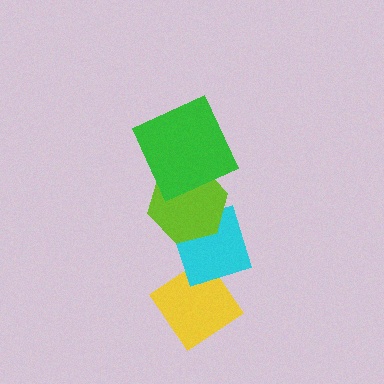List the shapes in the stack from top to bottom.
From top to bottom: the green square, the lime hexagon, the cyan diamond, the yellow diamond.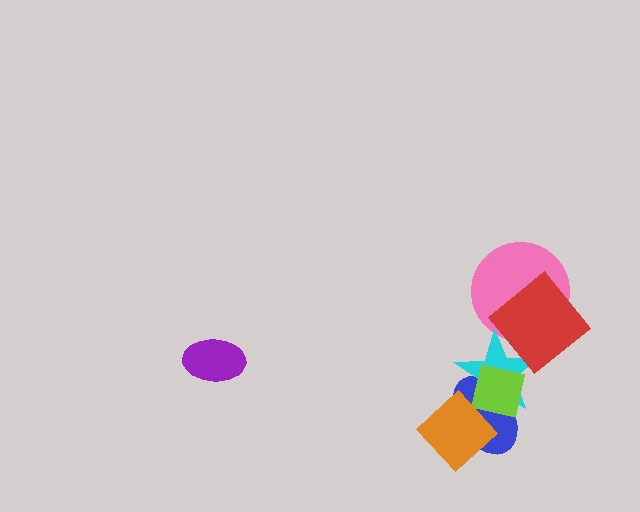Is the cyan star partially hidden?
Yes, it is partially covered by another shape.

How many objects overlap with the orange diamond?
3 objects overlap with the orange diamond.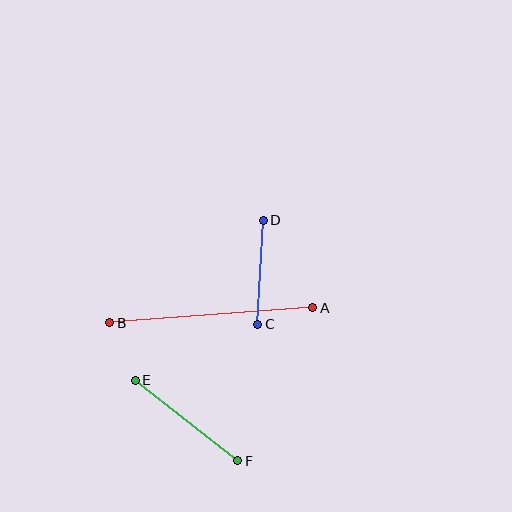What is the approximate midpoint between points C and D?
The midpoint is at approximately (260, 272) pixels.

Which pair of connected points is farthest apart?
Points A and B are farthest apart.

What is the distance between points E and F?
The distance is approximately 131 pixels.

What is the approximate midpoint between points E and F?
The midpoint is at approximately (186, 421) pixels.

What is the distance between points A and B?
The distance is approximately 204 pixels.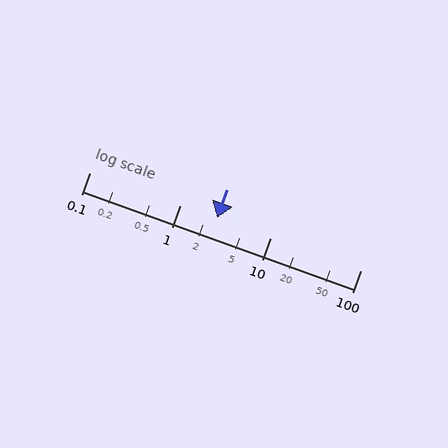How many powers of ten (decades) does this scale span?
The scale spans 3 decades, from 0.1 to 100.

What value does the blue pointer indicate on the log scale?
The pointer indicates approximately 2.6.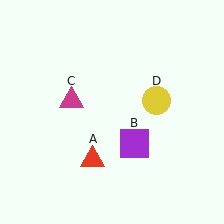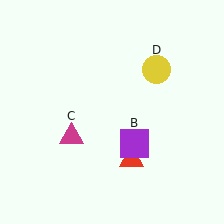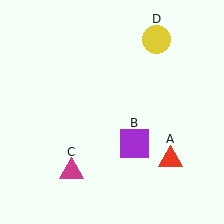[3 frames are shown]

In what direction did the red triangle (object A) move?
The red triangle (object A) moved right.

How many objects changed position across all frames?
3 objects changed position: red triangle (object A), magenta triangle (object C), yellow circle (object D).